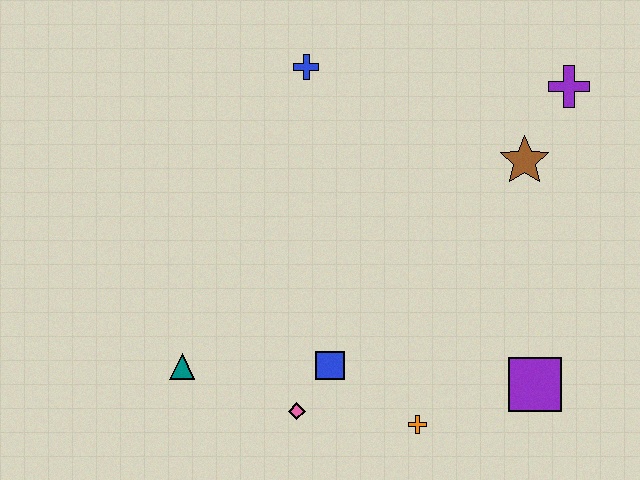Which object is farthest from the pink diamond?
The purple cross is farthest from the pink diamond.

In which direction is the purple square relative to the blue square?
The purple square is to the right of the blue square.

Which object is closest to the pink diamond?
The blue square is closest to the pink diamond.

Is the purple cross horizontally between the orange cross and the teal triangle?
No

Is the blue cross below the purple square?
No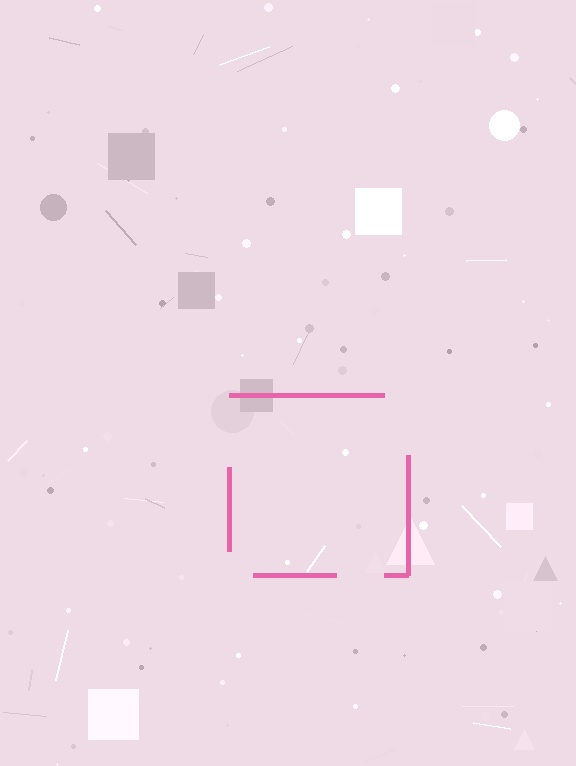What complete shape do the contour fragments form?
The contour fragments form a square.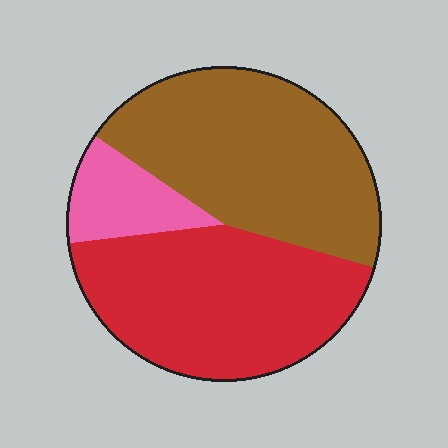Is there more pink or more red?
Red.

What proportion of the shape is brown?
Brown covers 45% of the shape.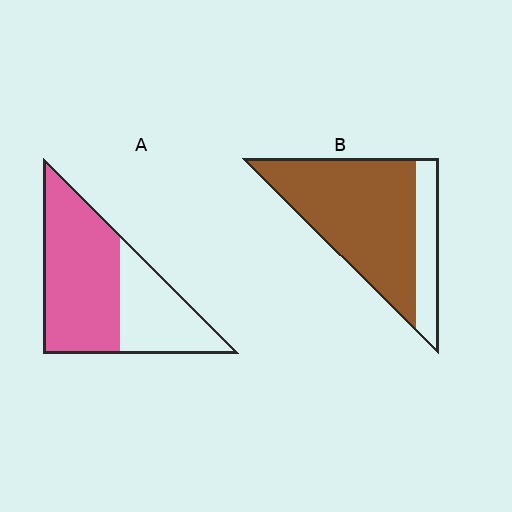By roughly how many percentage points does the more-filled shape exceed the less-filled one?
By roughly 15 percentage points (B over A).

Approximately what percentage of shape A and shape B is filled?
A is approximately 65% and B is approximately 80%.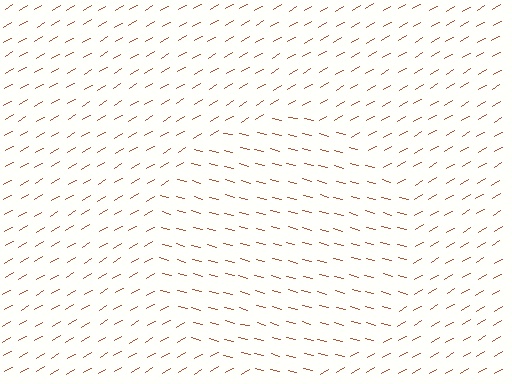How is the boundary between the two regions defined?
The boundary is defined purely by a change in line orientation (approximately 45 degrees difference). All lines are the same color and thickness.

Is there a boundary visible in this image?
Yes, there is a texture boundary formed by a change in line orientation.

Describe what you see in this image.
The image is filled with small brown line segments. A circle region in the image has lines oriented differently from the surrounding lines, creating a visible texture boundary.